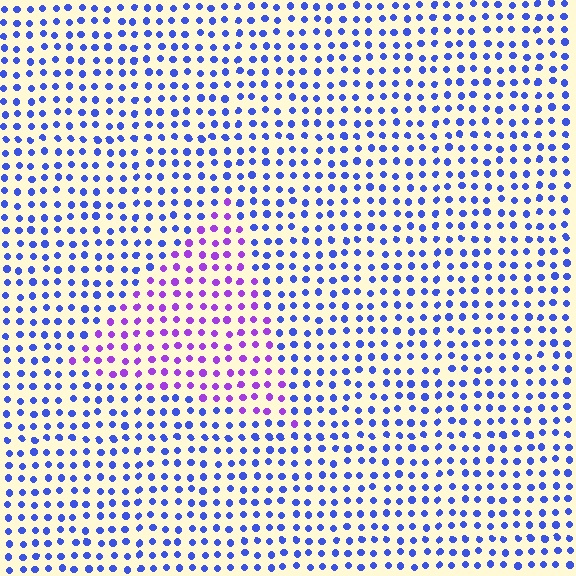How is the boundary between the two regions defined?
The boundary is defined purely by a slight shift in hue (about 46 degrees). Spacing, size, and orientation are identical on both sides.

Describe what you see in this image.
The image is filled with small blue elements in a uniform arrangement. A triangle-shaped region is visible where the elements are tinted to a slightly different hue, forming a subtle color boundary.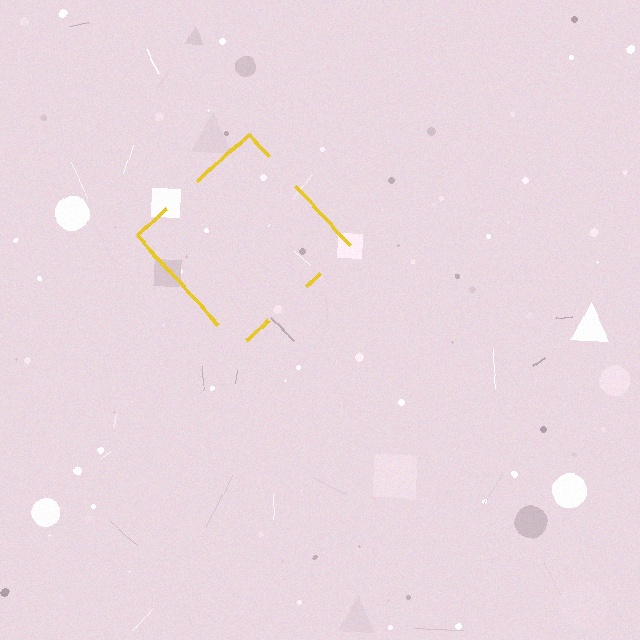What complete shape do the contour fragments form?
The contour fragments form a diamond.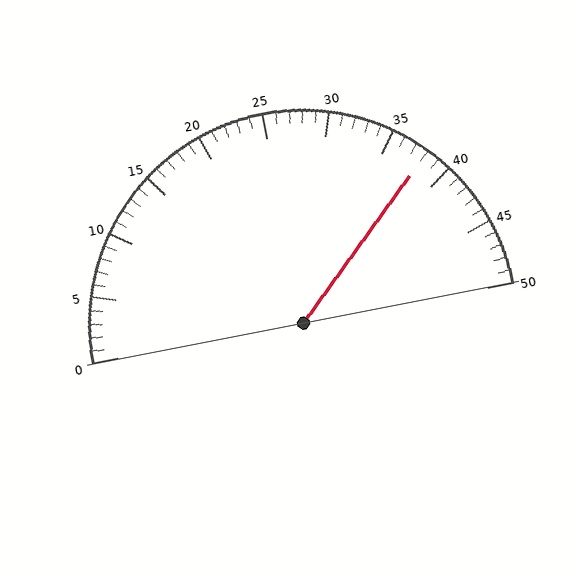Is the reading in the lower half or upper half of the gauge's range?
The reading is in the upper half of the range (0 to 50).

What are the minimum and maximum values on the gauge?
The gauge ranges from 0 to 50.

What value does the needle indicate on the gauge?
The needle indicates approximately 38.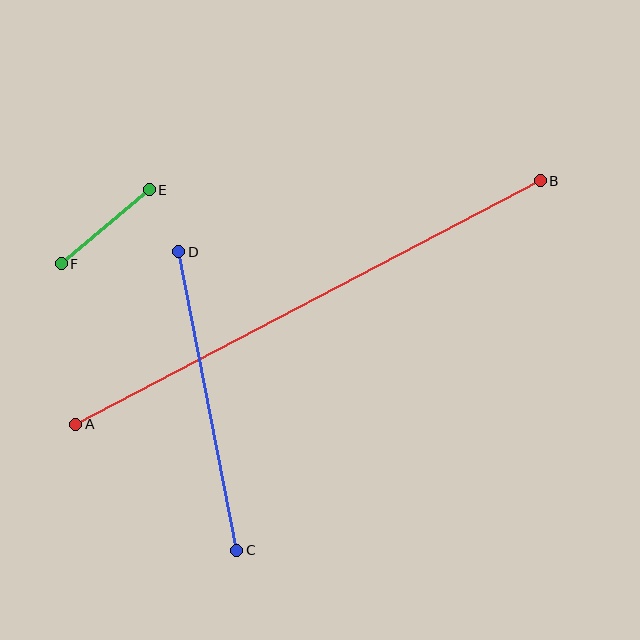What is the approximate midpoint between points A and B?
The midpoint is at approximately (308, 303) pixels.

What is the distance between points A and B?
The distance is approximately 525 pixels.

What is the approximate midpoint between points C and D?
The midpoint is at approximately (208, 401) pixels.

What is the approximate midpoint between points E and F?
The midpoint is at approximately (105, 227) pixels.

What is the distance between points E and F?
The distance is approximately 115 pixels.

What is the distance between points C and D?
The distance is approximately 304 pixels.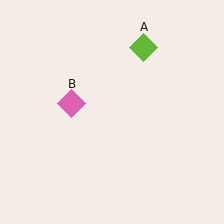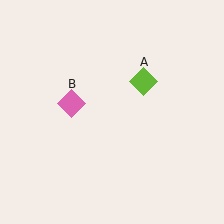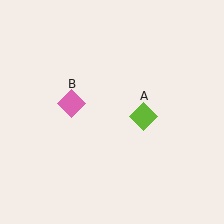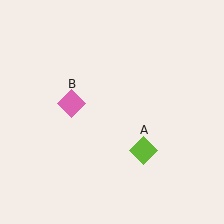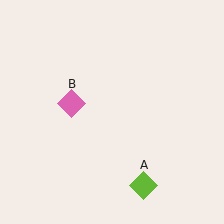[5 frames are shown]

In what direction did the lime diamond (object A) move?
The lime diamond (object A) moved down.